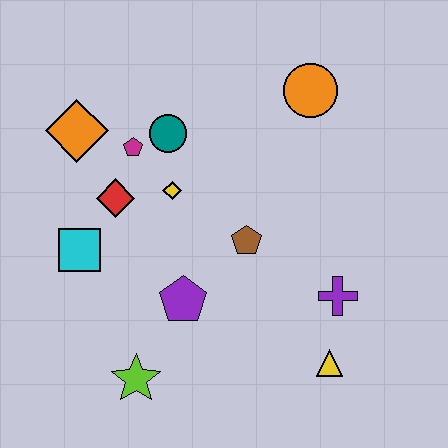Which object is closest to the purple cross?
The yellow triangle is closest to the purple cross.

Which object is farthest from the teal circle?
The yellow triangle is farthest from the teal circle.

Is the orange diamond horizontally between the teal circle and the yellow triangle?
No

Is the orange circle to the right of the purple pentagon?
Yes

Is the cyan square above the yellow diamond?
No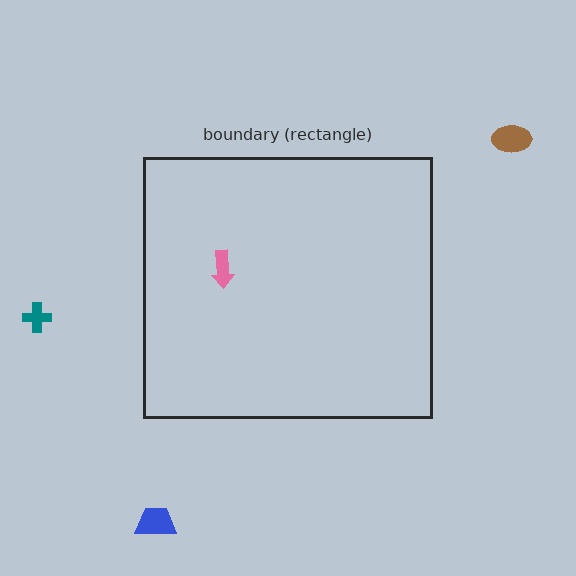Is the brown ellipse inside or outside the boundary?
Outside.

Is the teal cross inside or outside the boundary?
Outside.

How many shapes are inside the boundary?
1 inside, 3 outside.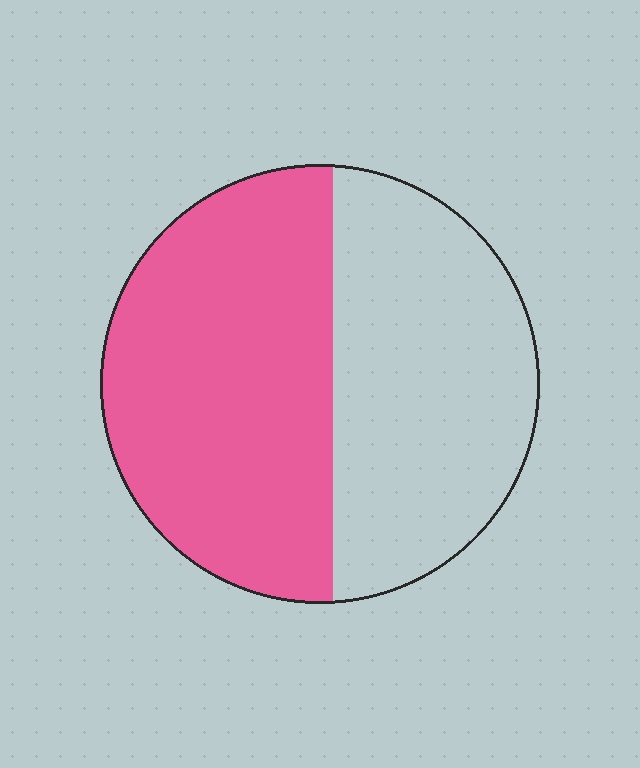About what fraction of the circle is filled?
About one half (1/2).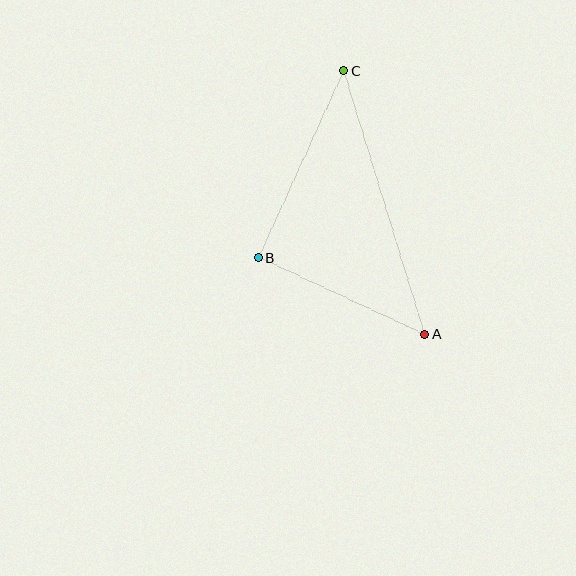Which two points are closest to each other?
Points A and B are closest to each other.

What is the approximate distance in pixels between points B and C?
The distance between B and C is approximately 205 pixels.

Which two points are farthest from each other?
Points A and C are farthest from each other.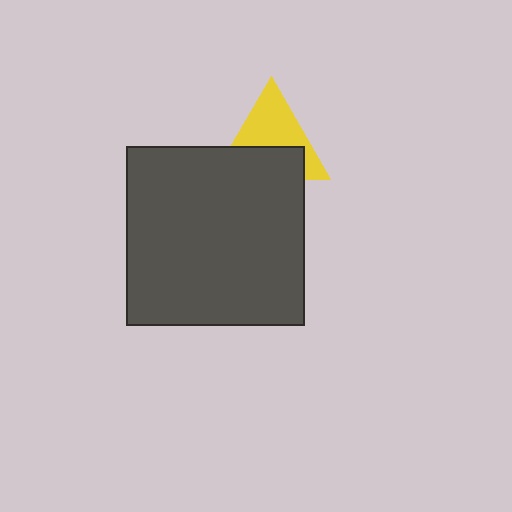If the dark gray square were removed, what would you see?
You would see the complete yellow triangle.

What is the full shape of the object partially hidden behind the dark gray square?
The partially hidden object is a yellow triangle.